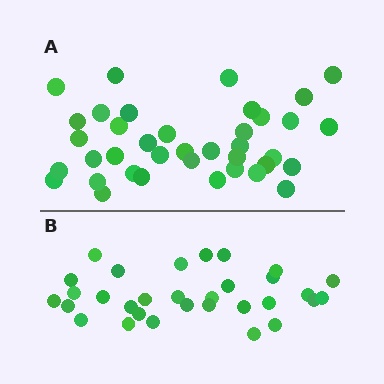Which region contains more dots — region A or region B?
Region A (the top region) has more dots.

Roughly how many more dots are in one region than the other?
Region A has roughly 8 or so more dots than region B.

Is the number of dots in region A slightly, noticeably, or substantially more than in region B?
Region A has only slightly more — the two regions are fairly close. The ratio is roughly 1.2 to 1.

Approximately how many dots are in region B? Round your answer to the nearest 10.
About 30 dots. (The exact count is 31, which rounds to 30.)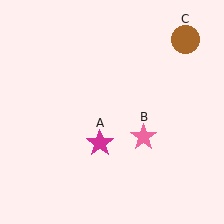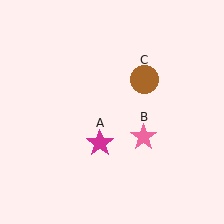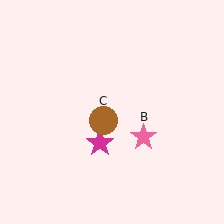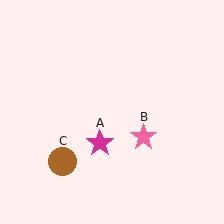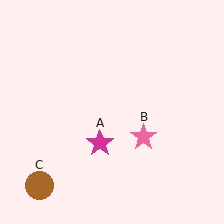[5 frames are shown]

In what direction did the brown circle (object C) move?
The brown circle (object C) moved down and to the left.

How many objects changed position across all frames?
1 object changed position: brown circle (object C).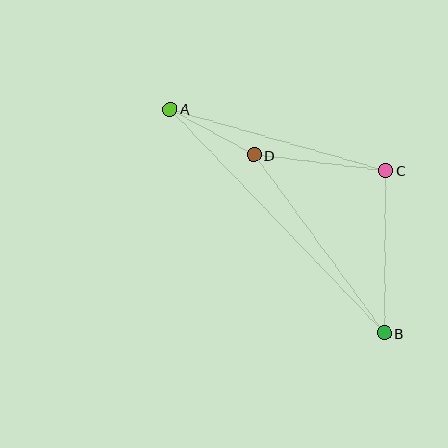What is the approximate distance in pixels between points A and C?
The distance between A and C is approximately 225 pixels.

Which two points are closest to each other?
Points A and D are closest to each other.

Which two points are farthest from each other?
Points A and B are farthest from each other.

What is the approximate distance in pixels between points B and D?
The distance between B and D is approximately 221 pixels.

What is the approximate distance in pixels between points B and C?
The distance between B and C is approximately 162 pixels.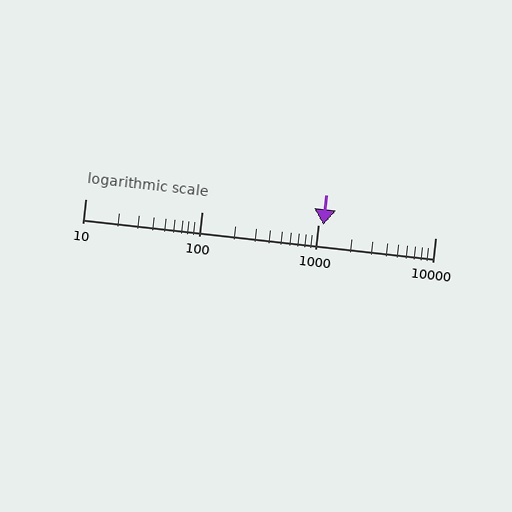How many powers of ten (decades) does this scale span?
The scale spans 3 decades, from 10 to 10000.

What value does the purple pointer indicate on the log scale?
The pointer indicates approximately 1100.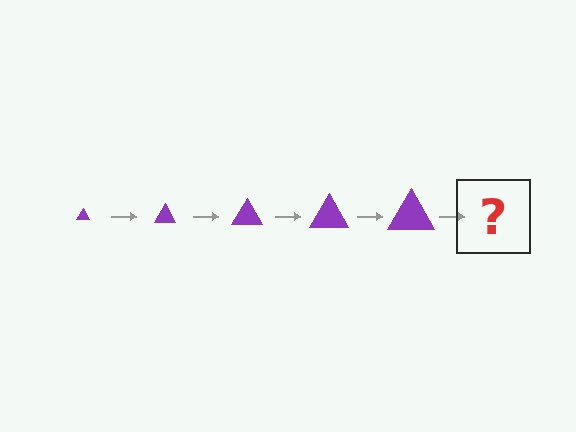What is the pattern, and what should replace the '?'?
The pattern is that the triangle gets progressively larger each step. The '?' should be a purple triangle, larger than the previous one.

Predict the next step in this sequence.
The next step is a purple triangle, larger than the previous one.